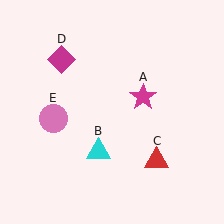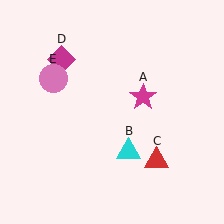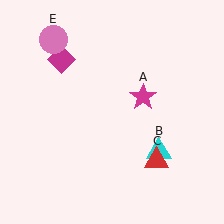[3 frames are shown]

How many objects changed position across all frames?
2 objects changed position: cyan triangle (object B), pink circle (object E).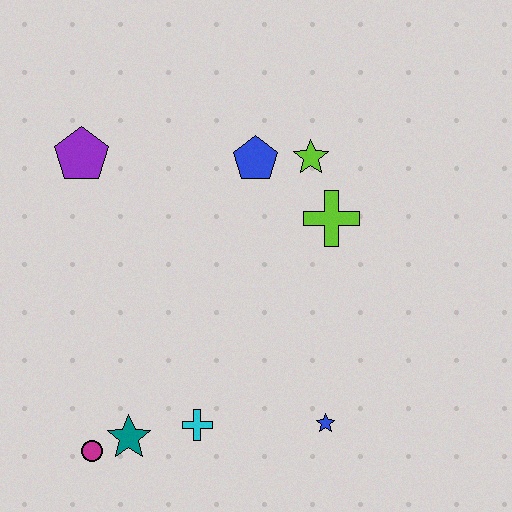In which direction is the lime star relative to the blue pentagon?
The lime star is to the right of the blue pentagon.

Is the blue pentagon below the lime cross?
No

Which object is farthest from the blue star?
The purple pentagon is farthest from the blue star.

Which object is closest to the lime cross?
The lime star is closest to the lime cross.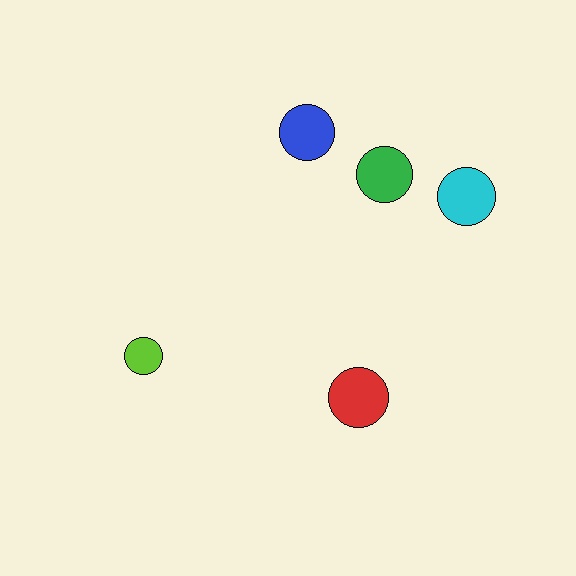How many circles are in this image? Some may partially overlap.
There are 5 circles.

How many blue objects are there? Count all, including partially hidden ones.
There is 1 blue object.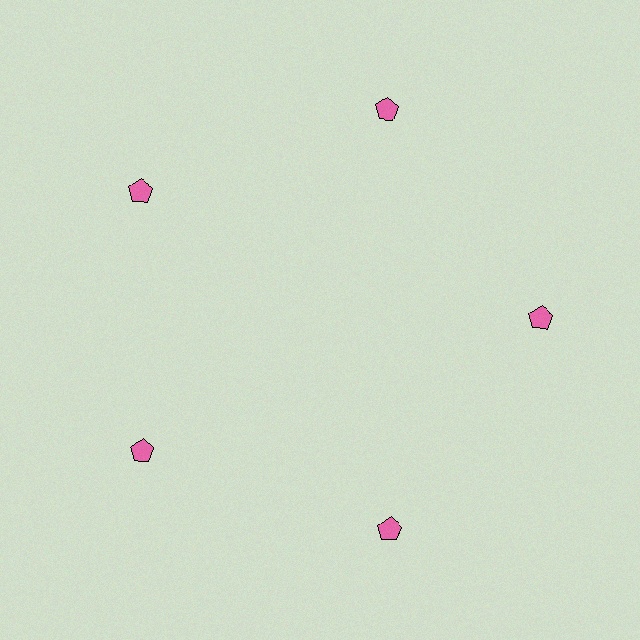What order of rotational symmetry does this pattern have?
This pattern has 5-fold rotational symmetry.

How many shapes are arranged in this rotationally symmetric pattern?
There are 5 shapes, arranged in 5 groups of 1.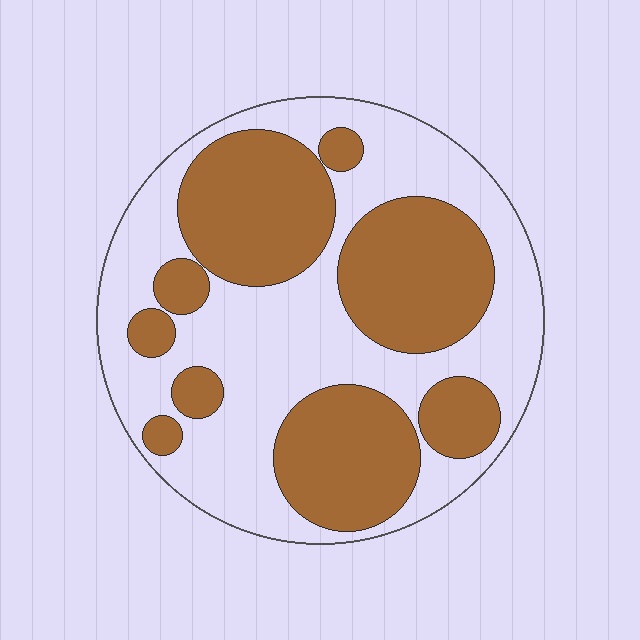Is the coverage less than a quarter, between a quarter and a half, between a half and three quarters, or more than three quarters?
Between a quarter and a half.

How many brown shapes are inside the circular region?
9.